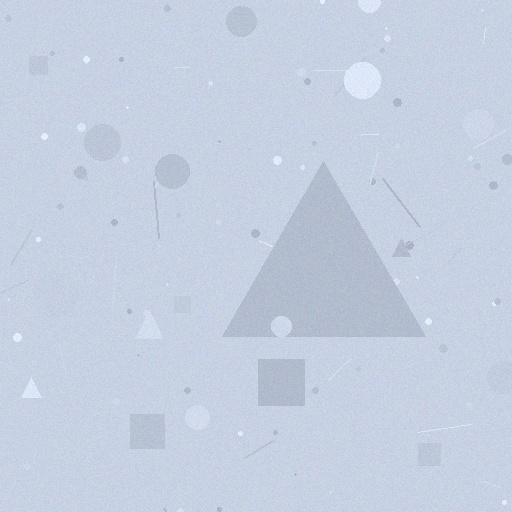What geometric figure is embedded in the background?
A triangle is embedded in the background.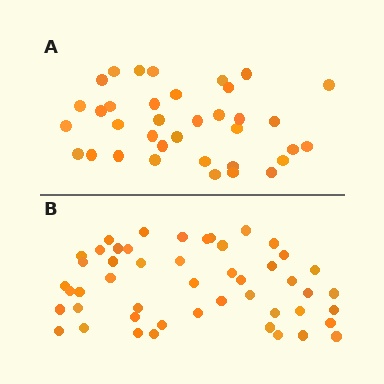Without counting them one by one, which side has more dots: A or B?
Region B (the bottom region) has more dots.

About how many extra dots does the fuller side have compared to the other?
Region B has approximately 15 more dots than region A.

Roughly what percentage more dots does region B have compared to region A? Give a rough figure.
About 35% more.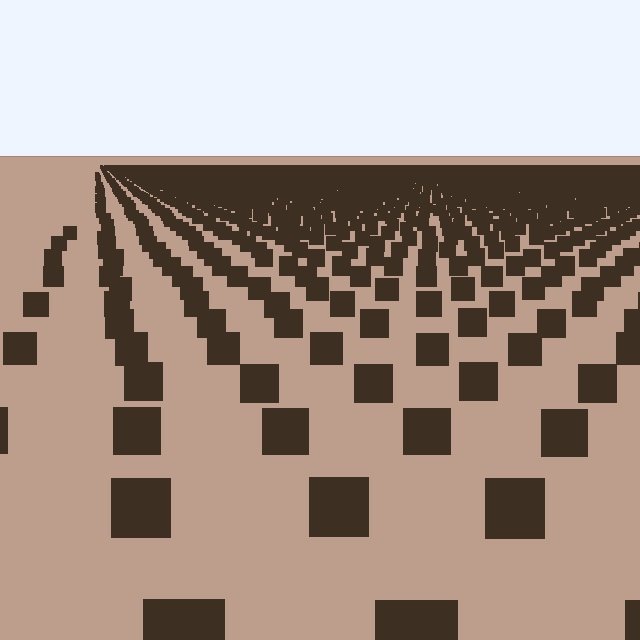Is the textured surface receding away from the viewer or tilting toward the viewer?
The surface is receding away from the viewer. Texture elements get smaller and denser toward the top.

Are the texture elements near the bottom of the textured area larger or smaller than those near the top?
Larger. Near the bottom, elements are closer to the viewer and appear at a bigger on-screen size.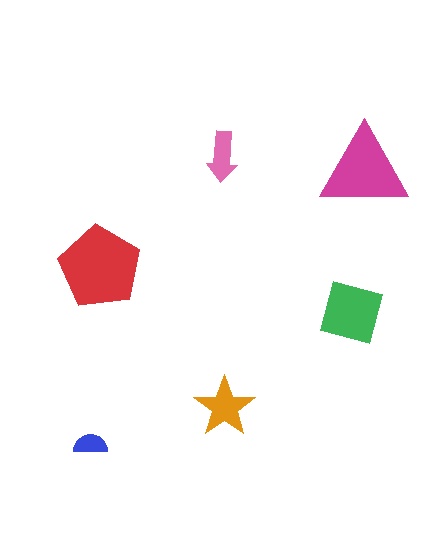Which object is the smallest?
The blue semicircle.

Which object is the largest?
The red pentagon.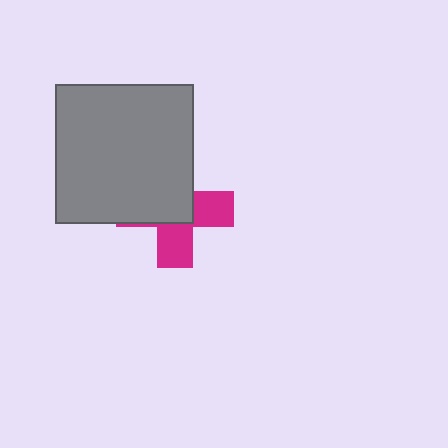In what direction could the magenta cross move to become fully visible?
The magenta cross could move toward the lower-right. That would shift it out from behind the gray square entirely.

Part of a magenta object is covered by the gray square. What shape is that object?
It is a cross.